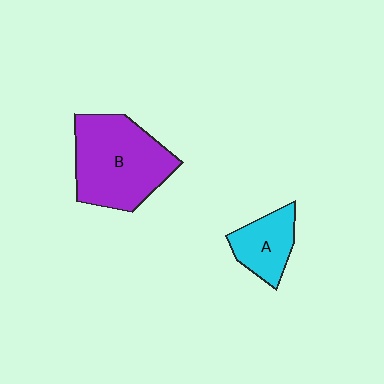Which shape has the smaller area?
Shape A (cyan).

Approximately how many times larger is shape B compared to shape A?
Approximately 2.2 times.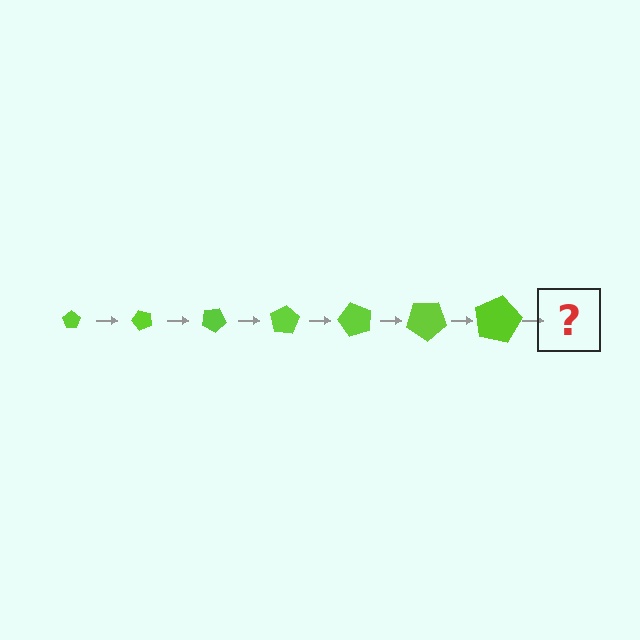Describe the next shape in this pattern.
It should be a pentagon, larger than the previous one and rotated 350 degrees from the start.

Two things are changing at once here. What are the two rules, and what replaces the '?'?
The two rules are that the pentagon grows larger each step and it rotates 50 degrees each step. The '?' should be a pentagon, larger than the previous one and rotated 350 degrees from the start.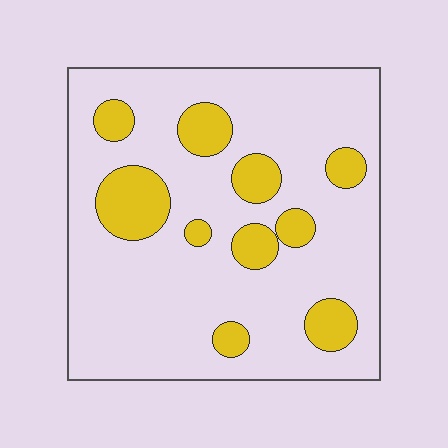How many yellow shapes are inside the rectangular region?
10.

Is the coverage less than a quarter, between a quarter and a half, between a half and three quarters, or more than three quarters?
Less than a quarter.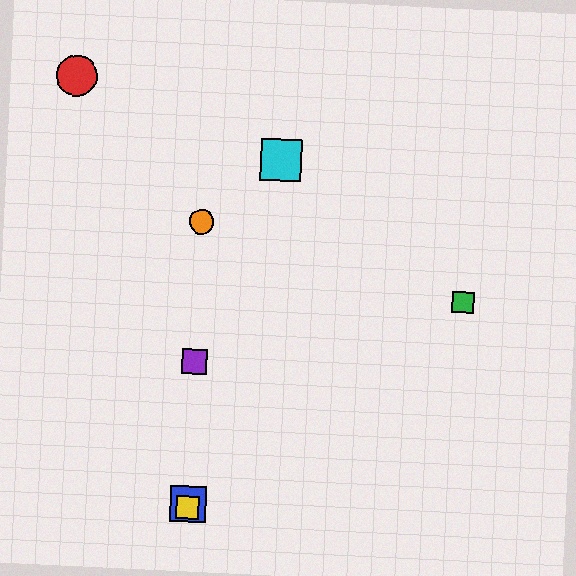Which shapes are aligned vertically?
The blue square, the yellow square, the purple square, the orange circle are aligned vertically.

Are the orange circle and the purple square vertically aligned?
Yes, both are at x≈201.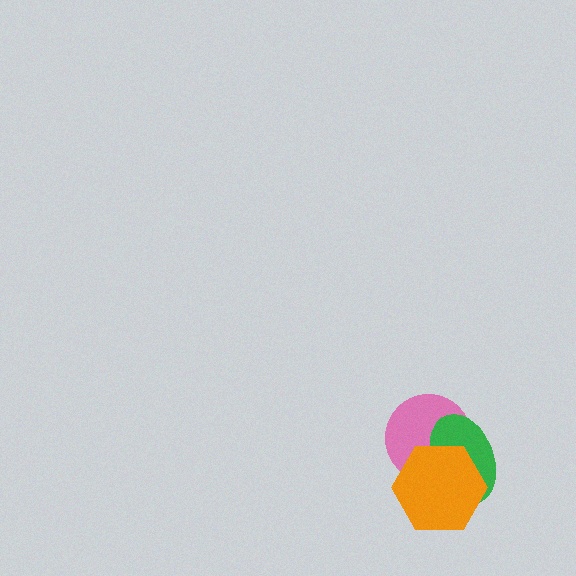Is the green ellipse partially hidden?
Yes, it is partially covered by another shape.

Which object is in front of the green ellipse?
The orange hexagon is in front of the green ellipse.